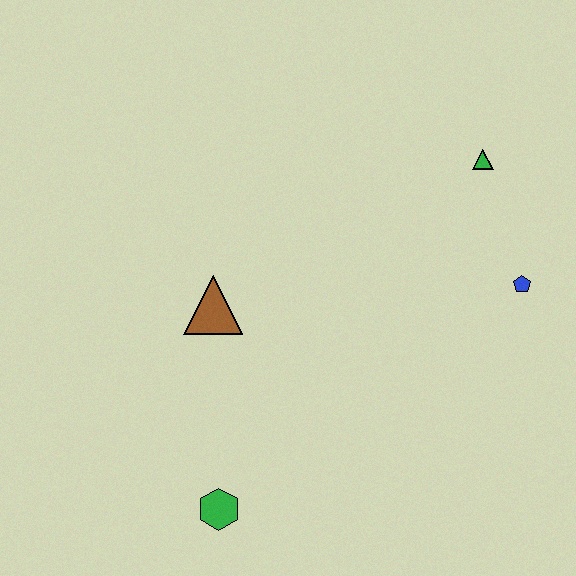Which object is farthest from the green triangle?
The green hexagon is farthest from the green triangle.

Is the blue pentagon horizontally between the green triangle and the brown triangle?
No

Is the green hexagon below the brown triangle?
Yes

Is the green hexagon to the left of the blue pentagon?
Yes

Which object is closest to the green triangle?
The blue pentagon is closest to the green triangle.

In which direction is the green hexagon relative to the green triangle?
The green hexagon is below the green triangle.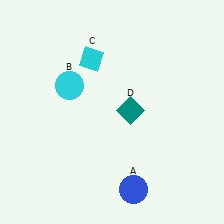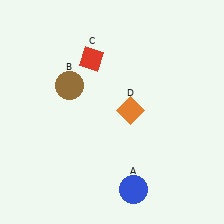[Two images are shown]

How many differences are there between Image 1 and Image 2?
There are 3 differences between the two images.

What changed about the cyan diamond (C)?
In Image 1, C is cyan. In Image 2, it changed to red.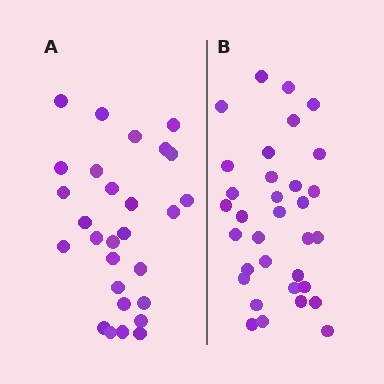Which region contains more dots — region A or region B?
Region B (the right region) has more dots.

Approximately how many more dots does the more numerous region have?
Region B has about 5 more dots than region A.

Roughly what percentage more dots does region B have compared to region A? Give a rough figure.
About 20% more.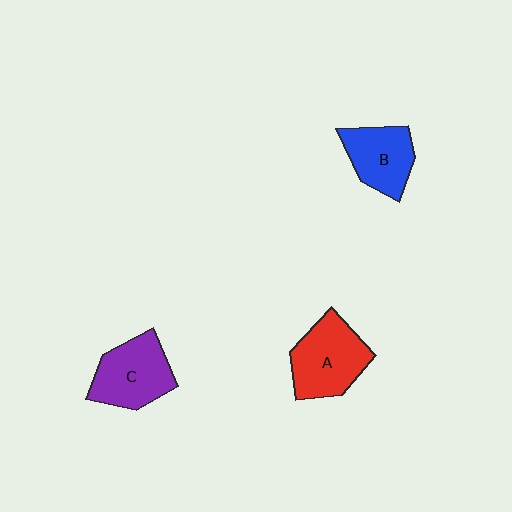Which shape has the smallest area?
Shape B (blue).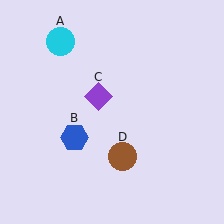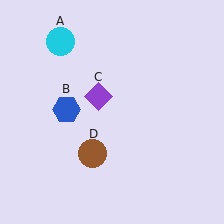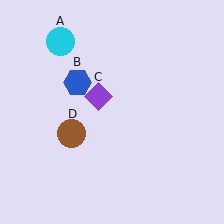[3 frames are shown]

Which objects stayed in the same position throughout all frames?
Cyan circle (object A) and purple diamond (object C) remained stationary.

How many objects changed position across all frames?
2 objects changed position: blue hexagon (object B), brown circle (object D).